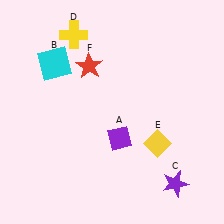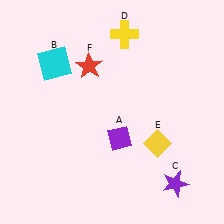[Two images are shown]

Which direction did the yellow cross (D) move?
The yellow cross (D) moved right.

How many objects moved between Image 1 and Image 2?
1 object moved between the two images.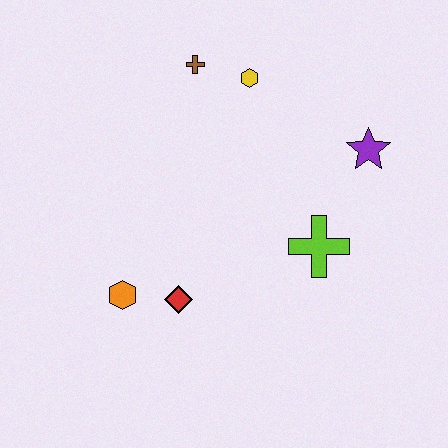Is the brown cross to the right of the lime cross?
No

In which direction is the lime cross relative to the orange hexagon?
The lime cross is to the right of the orange hexagon.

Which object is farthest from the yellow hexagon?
The orange hexagon is farthest from the yellow hexagon.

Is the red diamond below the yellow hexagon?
Yes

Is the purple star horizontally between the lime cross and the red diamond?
No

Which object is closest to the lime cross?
The purple star is closest to the lime cross.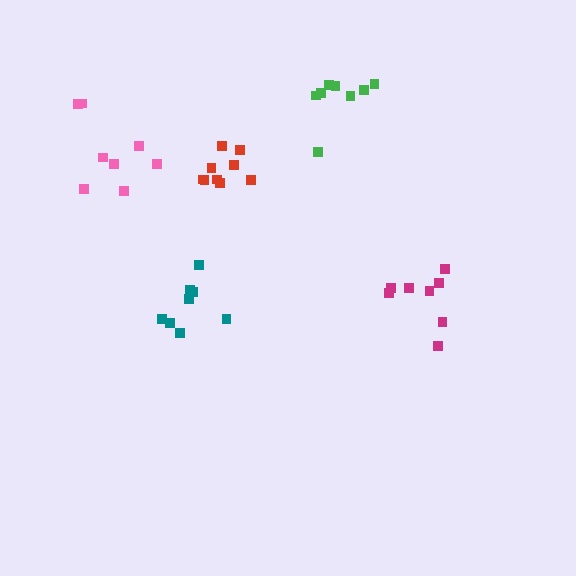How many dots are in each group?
Group 1: 9 dots, Group 2: 8 dots, Group 3: 8 dots, Group 4: 8 dots, Group 5: 9 dots (42 total).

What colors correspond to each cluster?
The clusters are colored: red, magenta, teal, pink, green.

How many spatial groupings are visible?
There are 5 spatial groupings.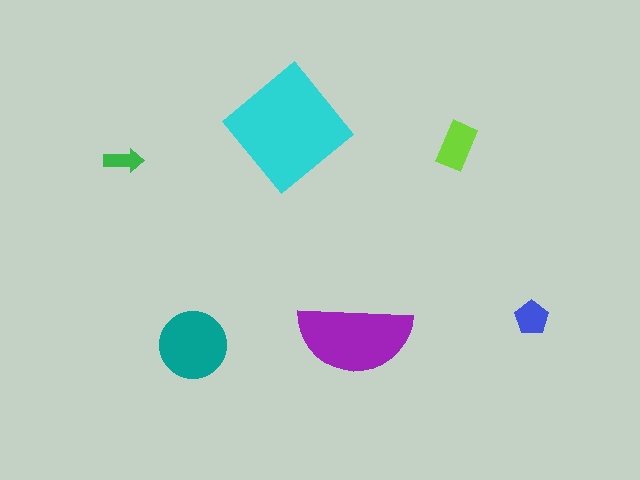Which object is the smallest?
The green arrow.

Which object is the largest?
The cyan diamond.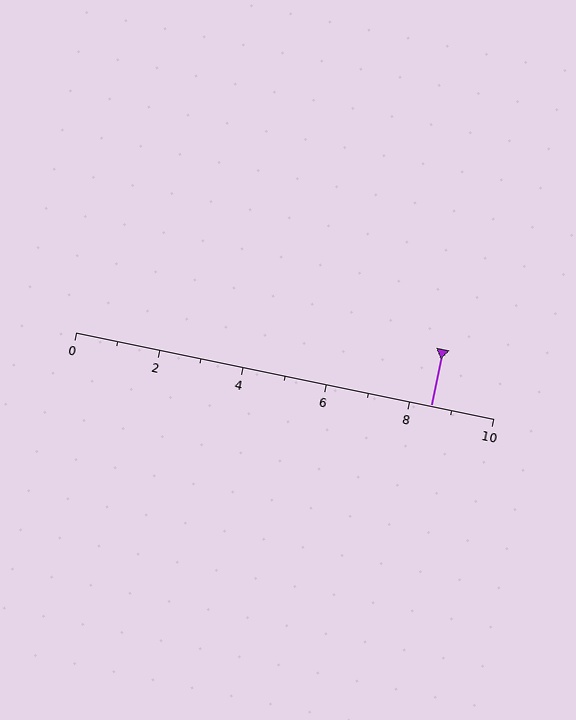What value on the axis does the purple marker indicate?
The marker indicates approximately 8.5.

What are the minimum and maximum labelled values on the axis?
The axis runs from 0 to 10.